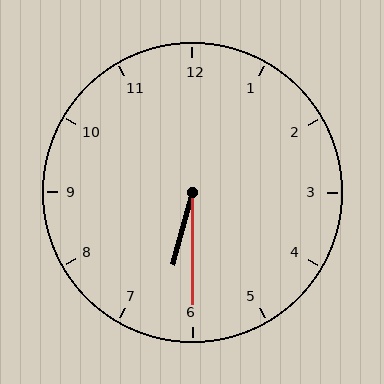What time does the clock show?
6:30.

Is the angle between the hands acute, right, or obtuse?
It is acute.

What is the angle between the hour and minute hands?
Approximately 15 degrees.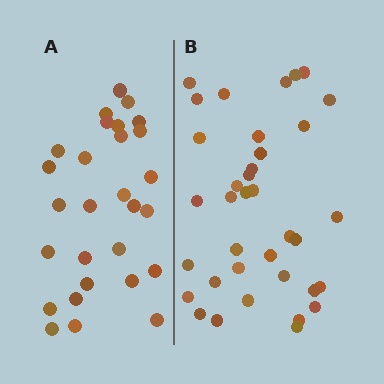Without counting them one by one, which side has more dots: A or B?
Region B (the right region) has more dots.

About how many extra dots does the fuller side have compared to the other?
Region B has roughly 8 or so more dots than region A.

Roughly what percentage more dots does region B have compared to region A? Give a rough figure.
About 30% more.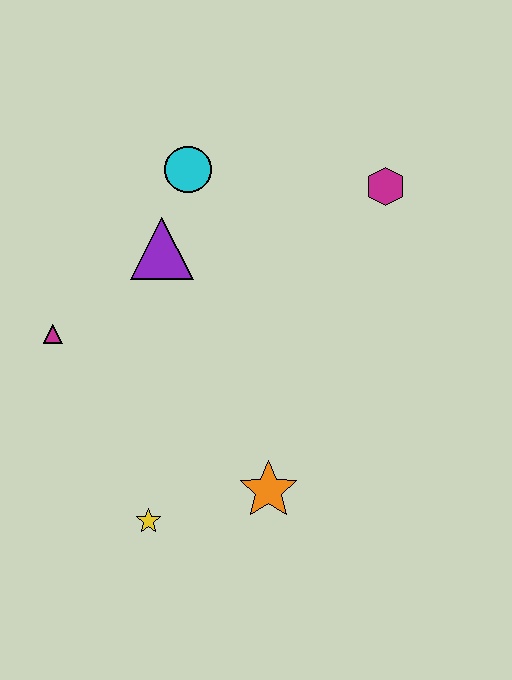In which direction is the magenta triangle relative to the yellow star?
The magenta triangle is above the yellow star.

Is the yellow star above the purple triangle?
No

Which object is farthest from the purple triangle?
The yellow star is farthest from the purple triangle.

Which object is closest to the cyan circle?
The purple triangle is closest to the cyan circle.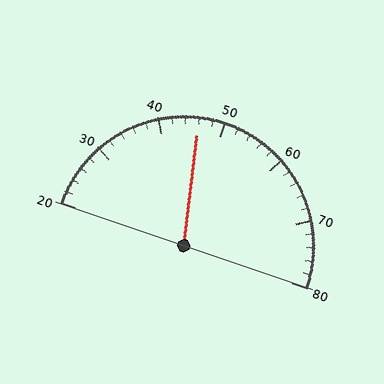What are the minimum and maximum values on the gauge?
The gauge ranges from 20 to 80.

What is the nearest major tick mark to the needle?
The nearest major tick mark is 50.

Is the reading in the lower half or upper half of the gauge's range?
The reading is in the lower half of the range (20 to 80).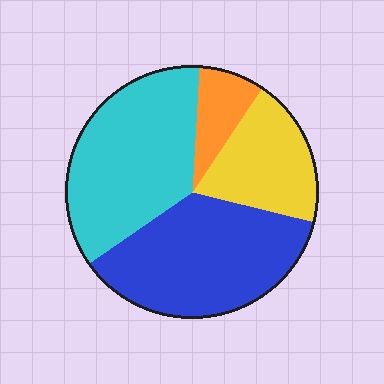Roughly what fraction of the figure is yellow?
Yellow takes up about one fifth (1/5) of the figure.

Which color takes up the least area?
Orange, at roughly 10%.